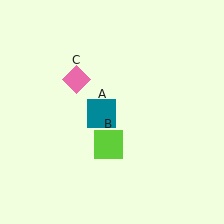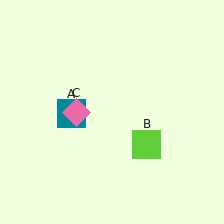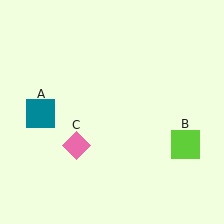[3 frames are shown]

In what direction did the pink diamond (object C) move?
The pink diamond (object C) moved down.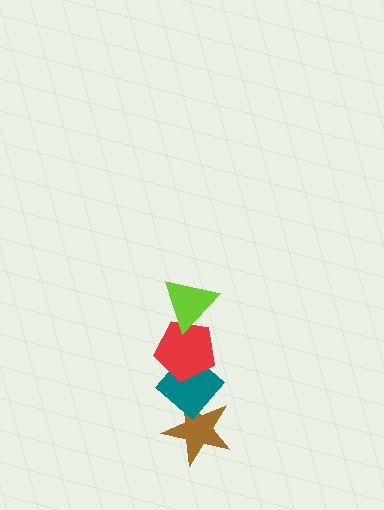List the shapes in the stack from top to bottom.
From top to bottom: the lime triangle, the red pentagon, the teal diamond, the brown star.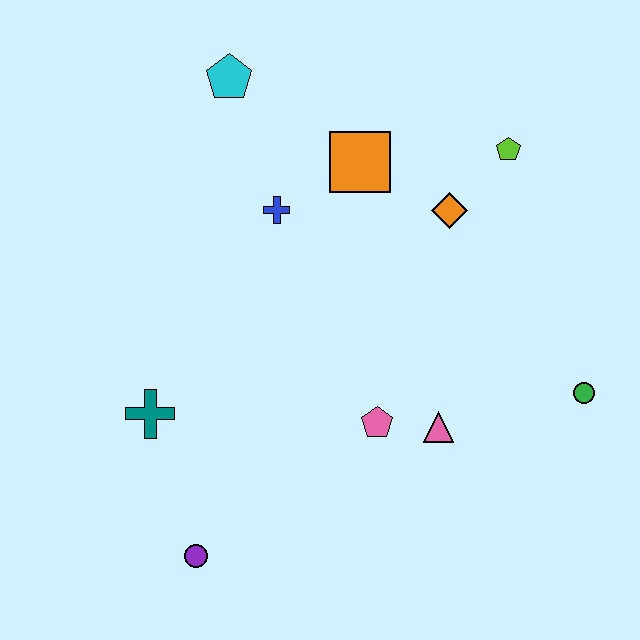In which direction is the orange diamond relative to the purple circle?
The orange diamond is above the purple circle.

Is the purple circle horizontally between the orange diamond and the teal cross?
Yes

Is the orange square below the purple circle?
No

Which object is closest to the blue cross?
The orange square is closest to the blue cross.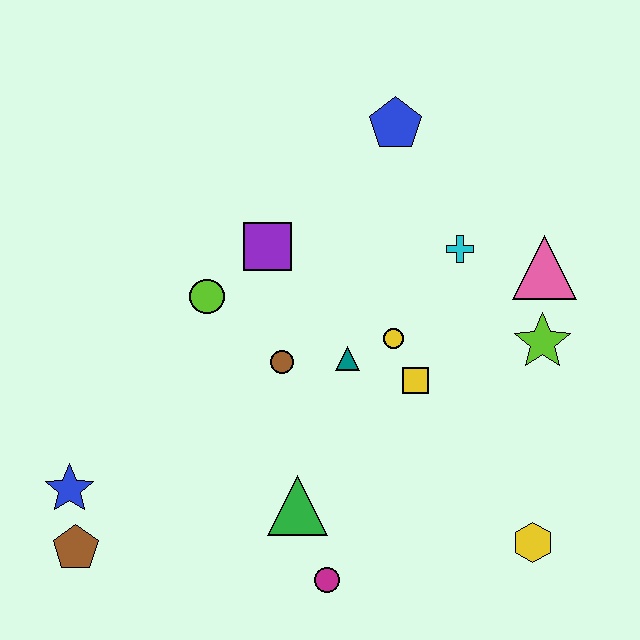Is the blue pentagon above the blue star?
Yes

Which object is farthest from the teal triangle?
The brown pentagon is farthest from the teal triangle.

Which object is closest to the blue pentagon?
The cyan cross is closest to the blue pentagon.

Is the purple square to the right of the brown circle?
No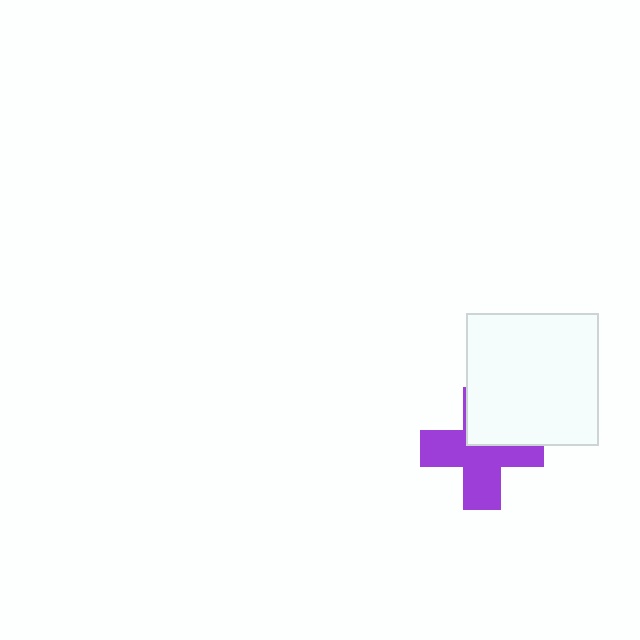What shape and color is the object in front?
The object in front is a white square.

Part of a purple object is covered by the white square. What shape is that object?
It is a cross.